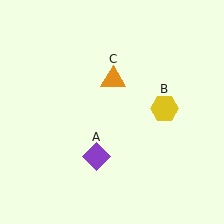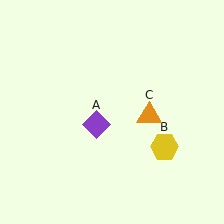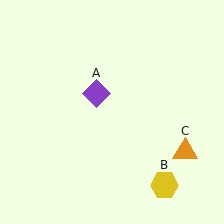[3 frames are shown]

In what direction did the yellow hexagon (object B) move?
The yellow hexagon (object B) moved down.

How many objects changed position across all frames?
3 objects changed position: purple diamond (object A), yellow hexagon (object B), orange triangle (object C).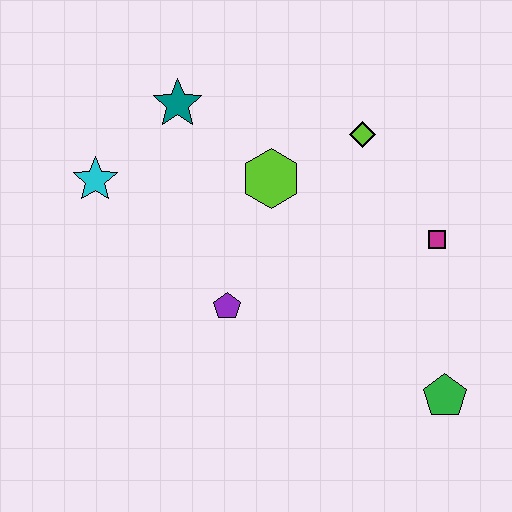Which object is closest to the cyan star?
The teal star is closest to the cyan star.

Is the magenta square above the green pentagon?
Yes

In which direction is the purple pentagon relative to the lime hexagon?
The purple pentagon is below the lime hexagon.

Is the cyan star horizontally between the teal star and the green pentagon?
No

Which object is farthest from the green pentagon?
The cyan star is farthest from the green pentagon.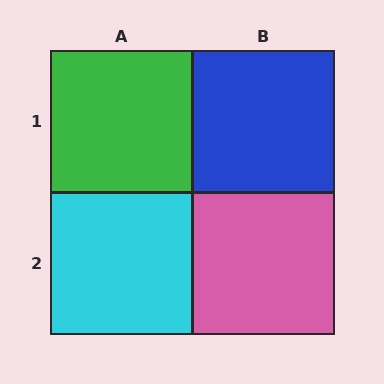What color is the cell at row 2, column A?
Cyan.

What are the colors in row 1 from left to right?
Green, blue.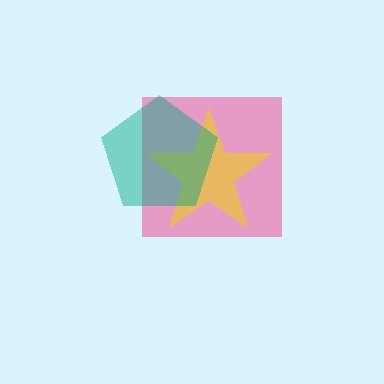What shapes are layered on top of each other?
The layered shapes are: a pink square, a yellow star, a teal pentagon.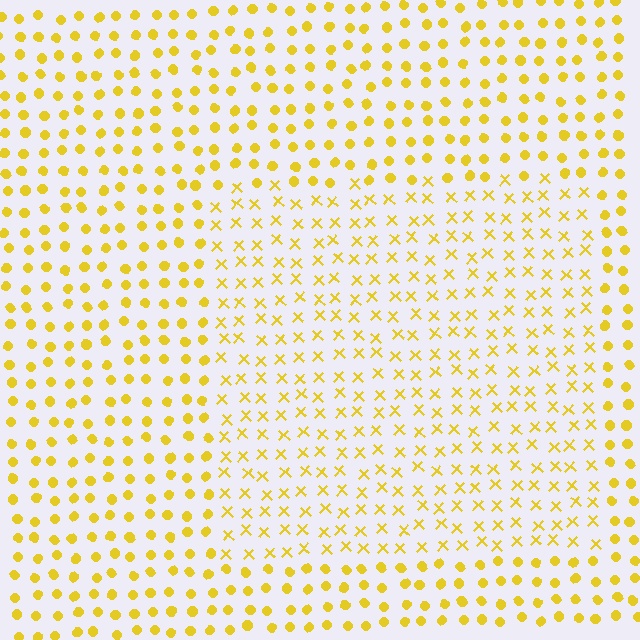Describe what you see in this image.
The image is filled with small yellow elements arranged in a uniform grid. A rectangle-shaped region contains X marks, while the surrounding area contains circles. The boundary is defined purely by the change in element shape.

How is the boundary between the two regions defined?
The boundary is defined by a change in element shape: X marks inside vs. circles outside. All elements share the same color and spacing.